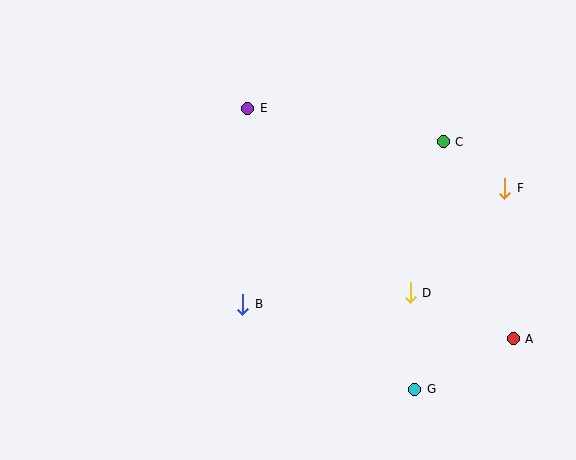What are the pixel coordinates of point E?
Point E is at (248, 108).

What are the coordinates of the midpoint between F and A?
The midpoint between F and A is at (509, 264).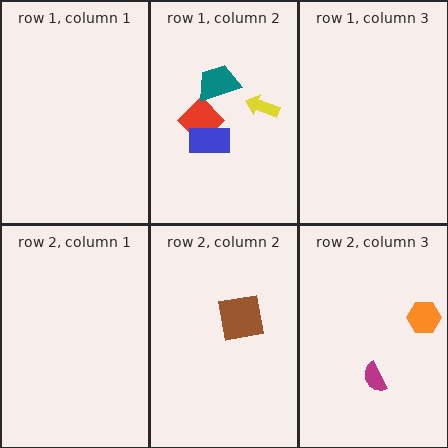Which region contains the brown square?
The row 2, column 2 region.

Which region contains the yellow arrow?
The row 1, column 2 region.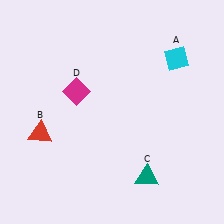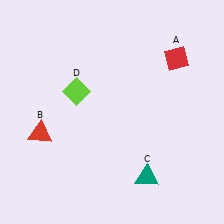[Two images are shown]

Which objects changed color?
A changed from cyan to red. D changed from magenta to lime.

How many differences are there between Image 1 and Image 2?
There are 2 differences between the two images.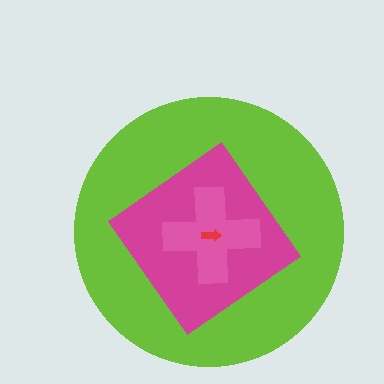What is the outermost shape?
The lime circle.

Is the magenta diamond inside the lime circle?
Yes.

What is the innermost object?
The red arrow.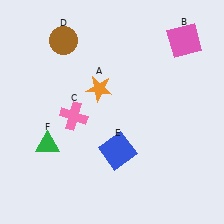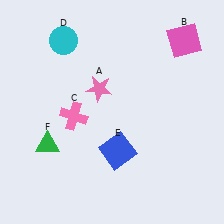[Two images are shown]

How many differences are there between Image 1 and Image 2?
There are 2 differences between the two images.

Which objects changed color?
A changed from orange to pink. D changed from brown to cyan.